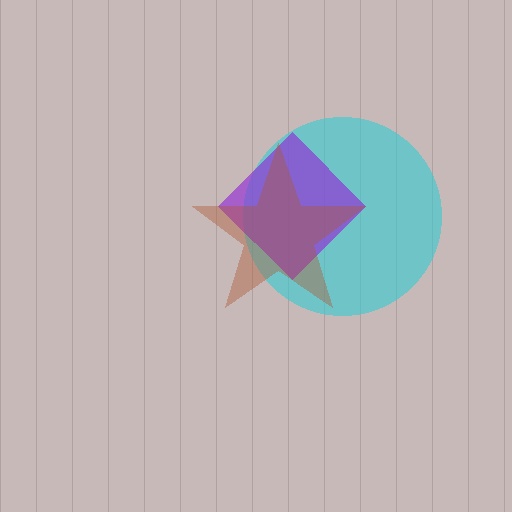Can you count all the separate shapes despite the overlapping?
Yes, there are 3 separate shapes.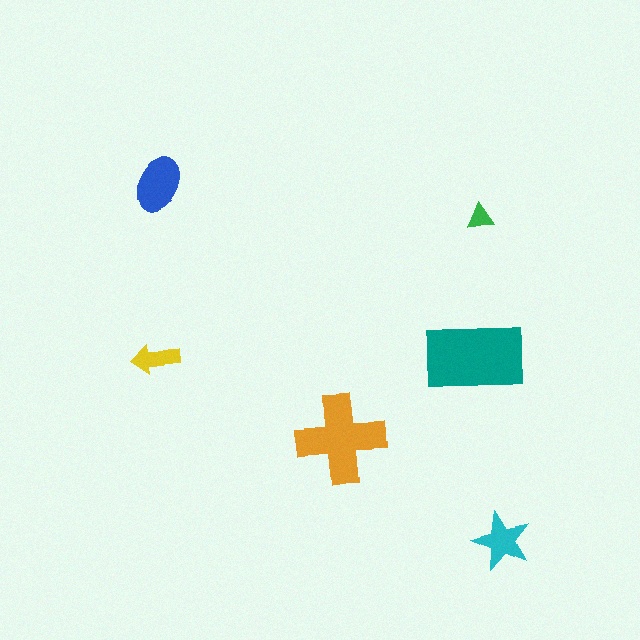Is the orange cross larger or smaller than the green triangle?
Larger.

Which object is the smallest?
The green triangle.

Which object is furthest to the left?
The yellow arrow is leftmost.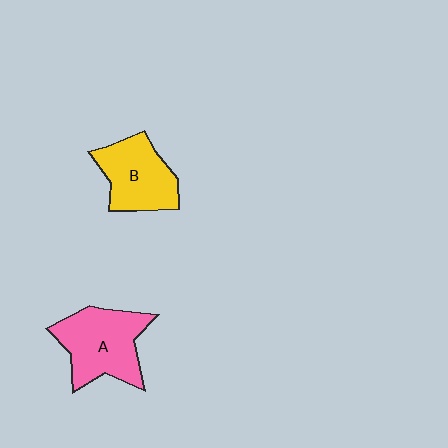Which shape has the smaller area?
Shape B (yellow).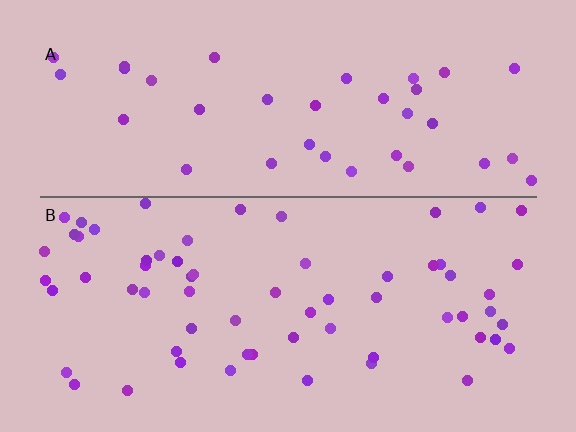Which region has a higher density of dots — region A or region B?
B (the bottom).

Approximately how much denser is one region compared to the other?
Approximately 1.7× — region B over region A.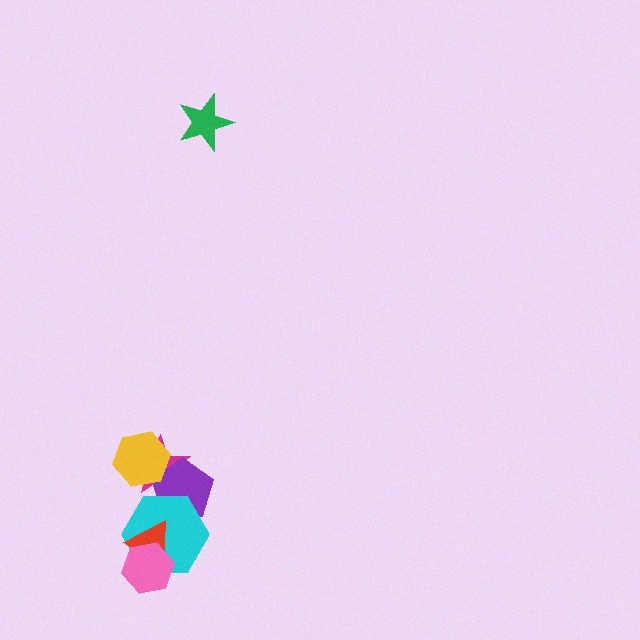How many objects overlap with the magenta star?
3 objects overlap with the magenta star.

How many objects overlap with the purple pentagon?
3 objects overlap with the purple pentagon.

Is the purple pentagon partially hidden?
Yes, it is partially covered by another shape.